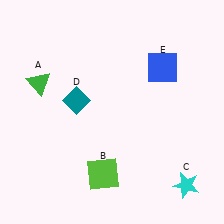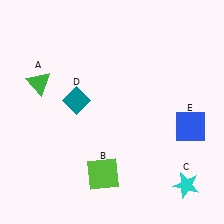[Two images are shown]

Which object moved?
The blue square (E) moved down.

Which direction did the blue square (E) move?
The blue square (E) moved down.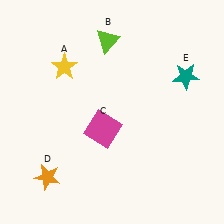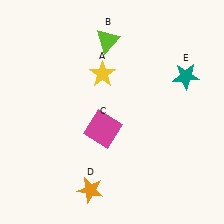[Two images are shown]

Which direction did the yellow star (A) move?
The yellow star (A) moved right.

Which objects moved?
The objects that moved are: the yellow star (A), the orange star (D).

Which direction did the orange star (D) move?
The orange star (D) moved right.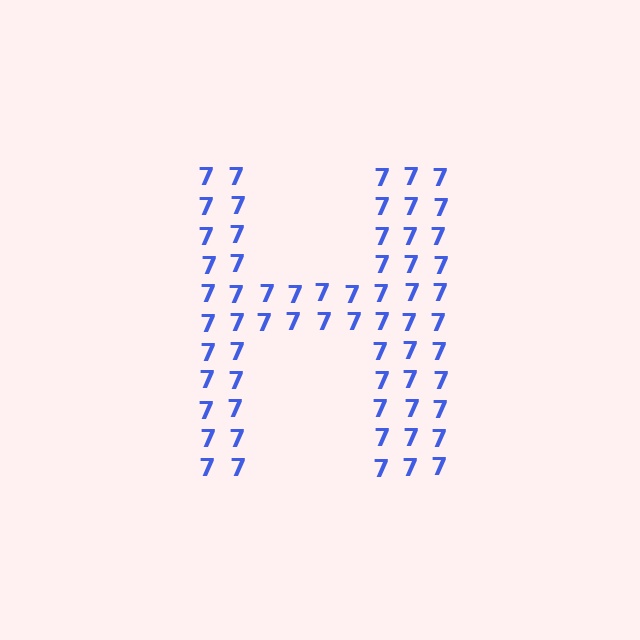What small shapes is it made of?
It is made of small digit 7's.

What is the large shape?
The large shape is the letter H.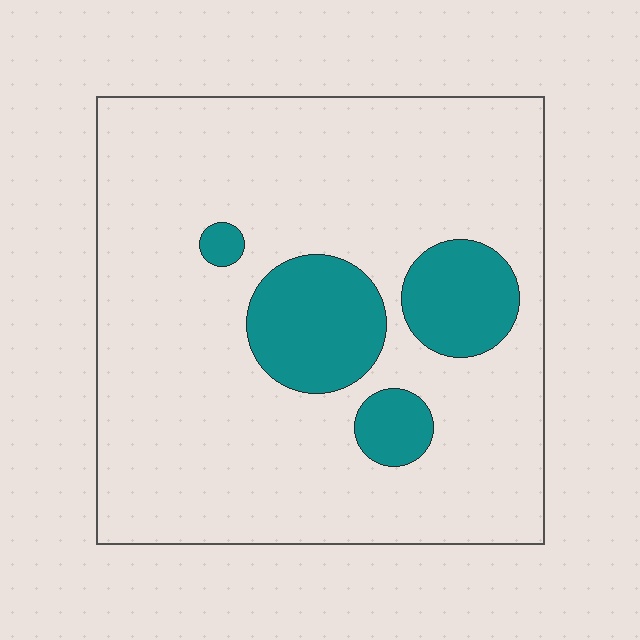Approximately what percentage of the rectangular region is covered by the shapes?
Approximately 15%.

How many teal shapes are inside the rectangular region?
4.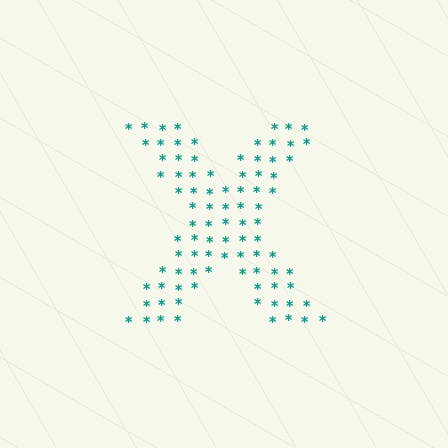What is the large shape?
The large shape is the letter X.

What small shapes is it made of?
It is made of small asterisks.